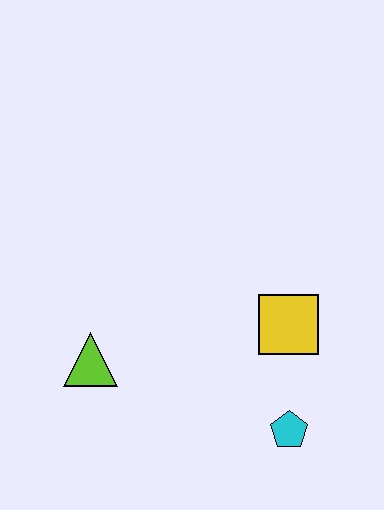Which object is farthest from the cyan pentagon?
The lime triangle is farthest from the cyan pentagon.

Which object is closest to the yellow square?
The cyan pentagon is closest to the yellow square.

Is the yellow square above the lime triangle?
Yes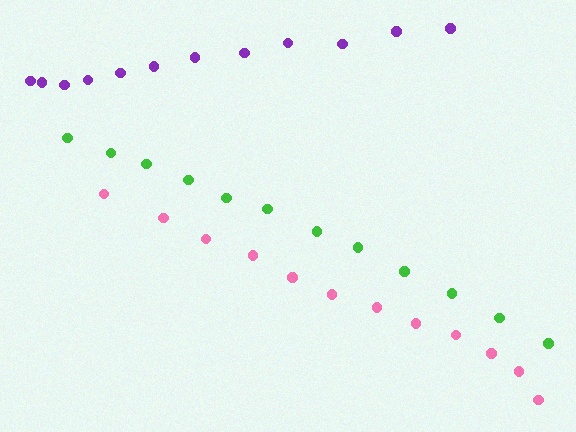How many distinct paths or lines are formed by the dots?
There are 3 distinct paths.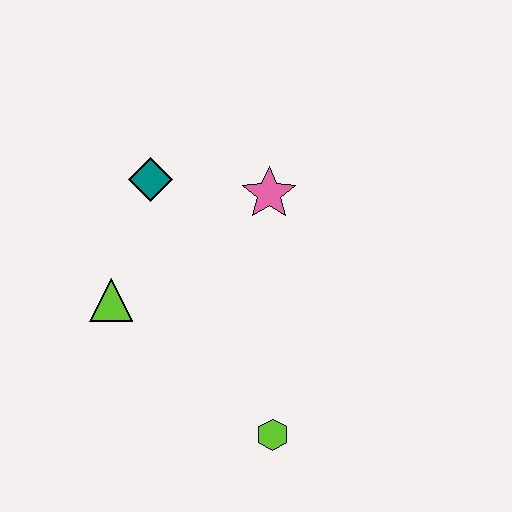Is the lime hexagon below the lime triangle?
Yes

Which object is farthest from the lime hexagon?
The teal diamond is farthest from the lime hexagon.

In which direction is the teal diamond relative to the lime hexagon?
The teal diamond is above the lime hexagon.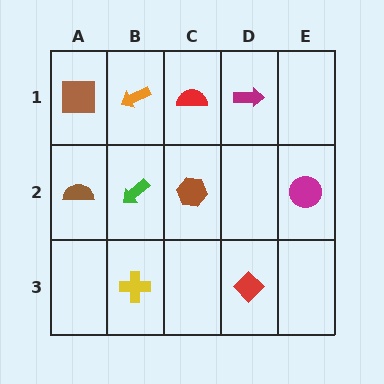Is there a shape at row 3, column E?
No, that cell is empty.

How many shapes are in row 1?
4 shapes.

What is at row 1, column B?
An orange arrow.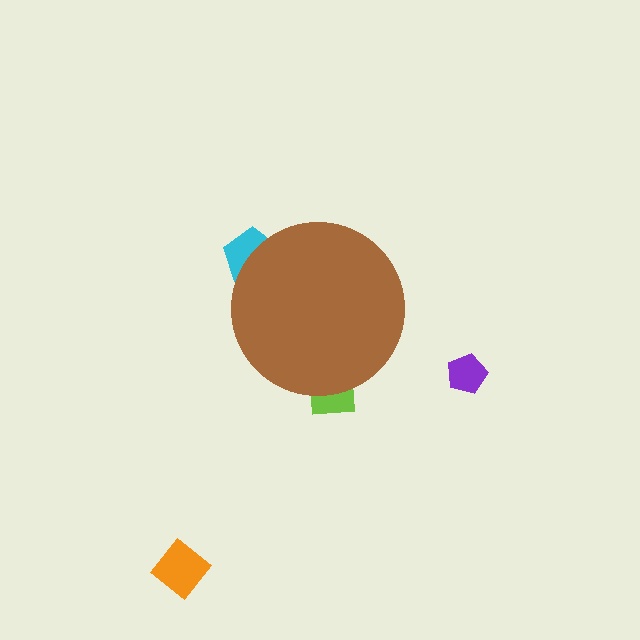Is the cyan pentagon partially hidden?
Yes, the cyan pentagon is partially hidden behind the brown circle.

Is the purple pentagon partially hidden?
No, the purple pentagon is fully visible.